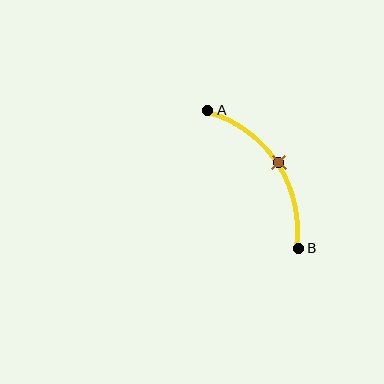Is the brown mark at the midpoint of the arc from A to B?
Yes. The brown mark lies on the arc at equal arc-length from both A and B — it is the arc midpoint.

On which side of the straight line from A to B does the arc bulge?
The arc bulges to the right of the straight line connecting A and B.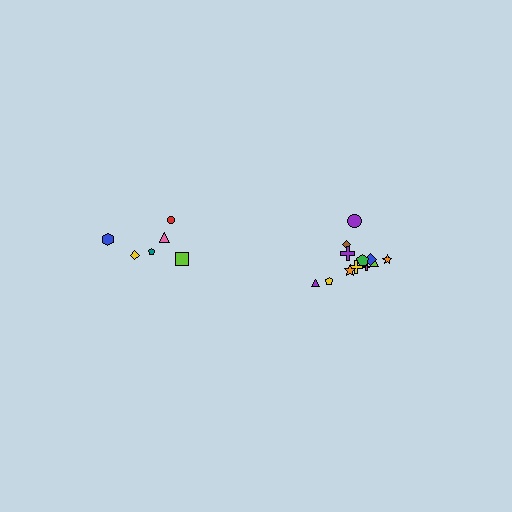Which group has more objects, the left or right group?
The right group.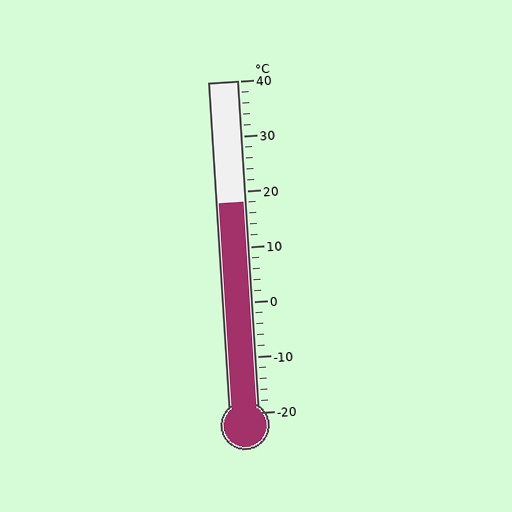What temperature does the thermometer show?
The thermometer shows approximately 18°C.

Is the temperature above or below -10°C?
The temperature is above -10°C.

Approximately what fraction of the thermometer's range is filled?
The thermometer is filled to approximately 65% of its range.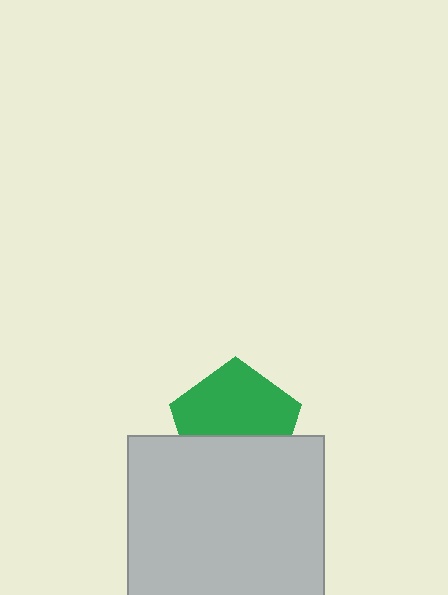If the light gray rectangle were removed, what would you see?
You would see the complete green pentagon.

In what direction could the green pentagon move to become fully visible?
The green pentagon could move up. That would shift it out from behind the light gray rectangle entirely.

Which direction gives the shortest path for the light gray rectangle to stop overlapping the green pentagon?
Moving down gives the shortest separation.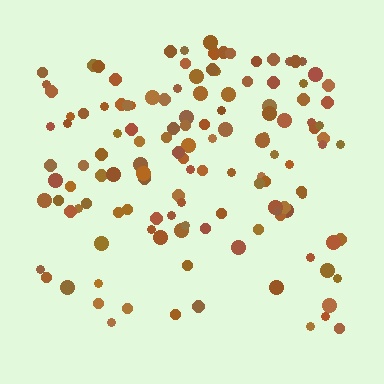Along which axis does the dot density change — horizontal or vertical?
Vertical.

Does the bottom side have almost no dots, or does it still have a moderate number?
Still a moderate number, just noticeably fewer than the top.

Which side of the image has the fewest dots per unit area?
The bottom.